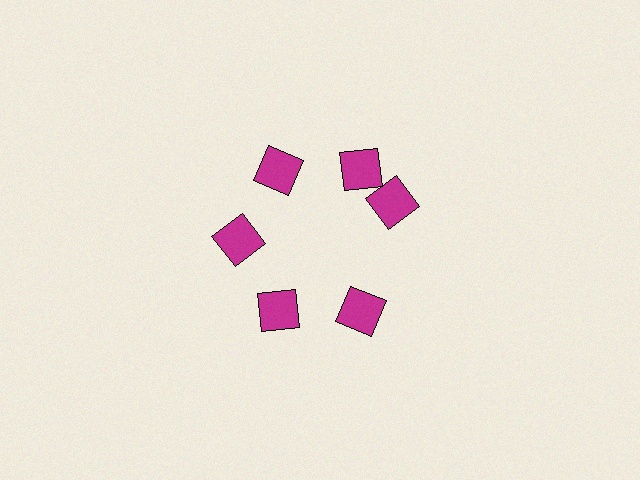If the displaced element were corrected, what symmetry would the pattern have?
It would have 6-fold rotational symmetry — the pattern would map onto itself every 60 degrees.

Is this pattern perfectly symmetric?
No. The 6 magenta squares are arranged in a ring, but one element near the 3 o'clock position is rotated out of alignment along the ring, breaking the 6-fold rotational symmetry.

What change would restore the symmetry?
The symmetry would be restored by rotating it back into even spacing with its neighbors so that all 6 squares sit at equal angles and equal distance from the center.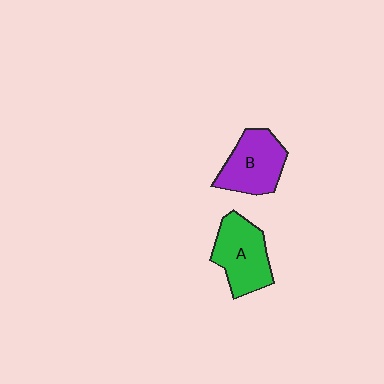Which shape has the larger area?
Shape A (green).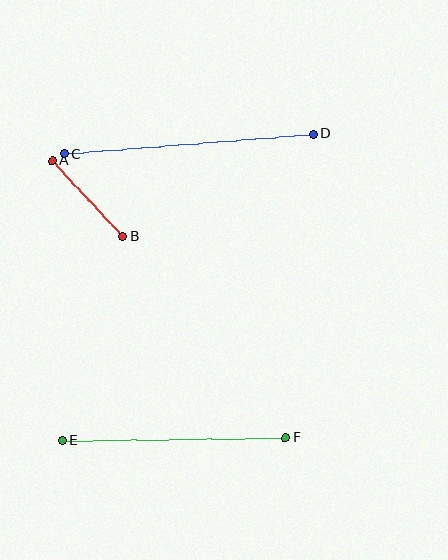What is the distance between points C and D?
The distance is approximately 251 pixels.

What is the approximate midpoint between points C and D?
The midpoint is at approximately (189, 144) pixels.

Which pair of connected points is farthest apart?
Points C and D are farthest apart.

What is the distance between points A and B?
The distance is approximately 103 pixels.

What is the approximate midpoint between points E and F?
The midpoint is at approximately (174, 439) pixels.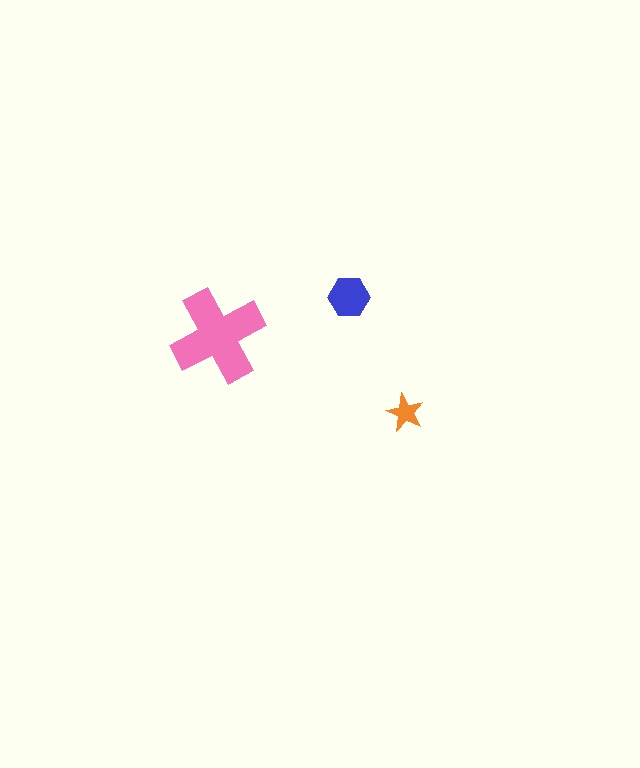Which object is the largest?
The pink cross.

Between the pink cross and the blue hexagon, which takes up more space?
The pink cross.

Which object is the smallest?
The orange star.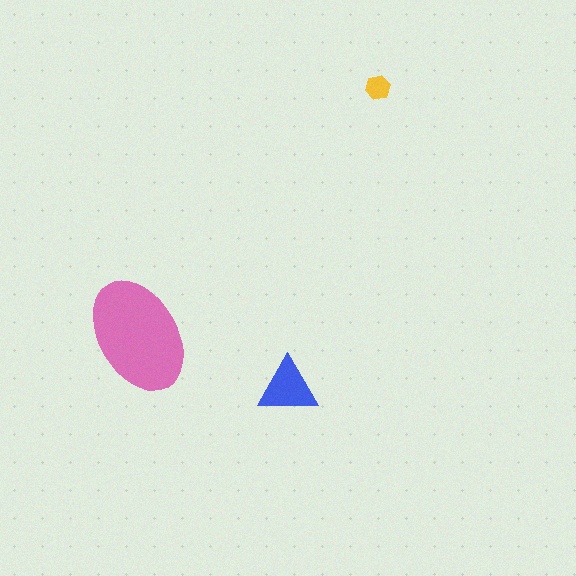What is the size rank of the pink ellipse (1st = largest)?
1st.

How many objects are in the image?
There are 3 objects in the image.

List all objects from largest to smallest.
The pink ellipse, the blue triangle, the yellow hexagon.